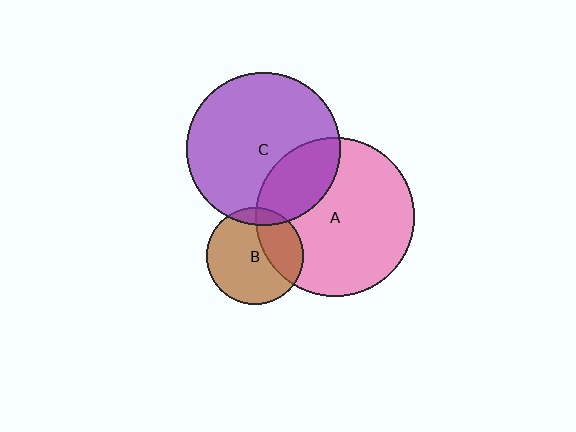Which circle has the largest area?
Circle A (pink).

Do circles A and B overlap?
Yes.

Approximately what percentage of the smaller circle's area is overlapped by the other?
Approximately 30%.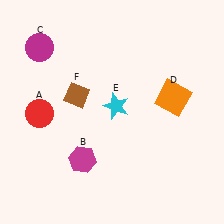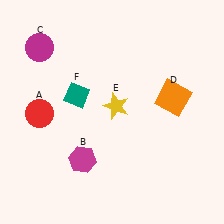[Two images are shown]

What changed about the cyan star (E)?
In Image 1, E is cyan. In Image 2, it changed to yellow.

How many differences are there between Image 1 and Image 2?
There are 2 differences between the two images.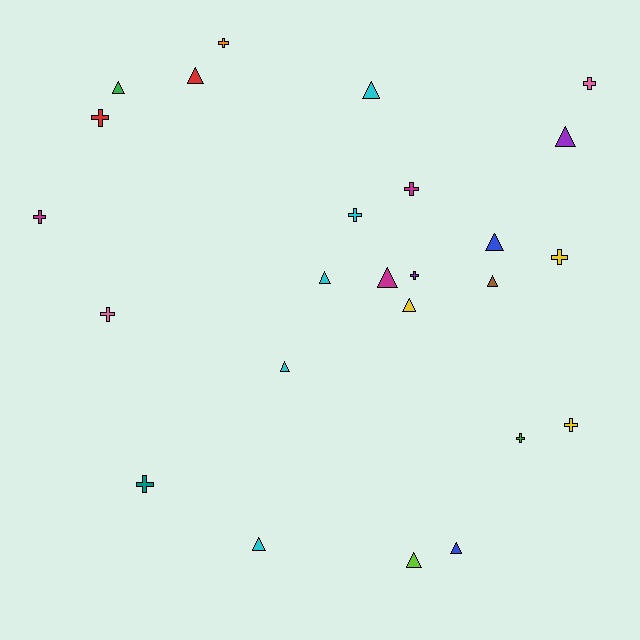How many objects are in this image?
There are 25 objects.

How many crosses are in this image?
There are 12 crosses.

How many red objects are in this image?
There are 2 red objects.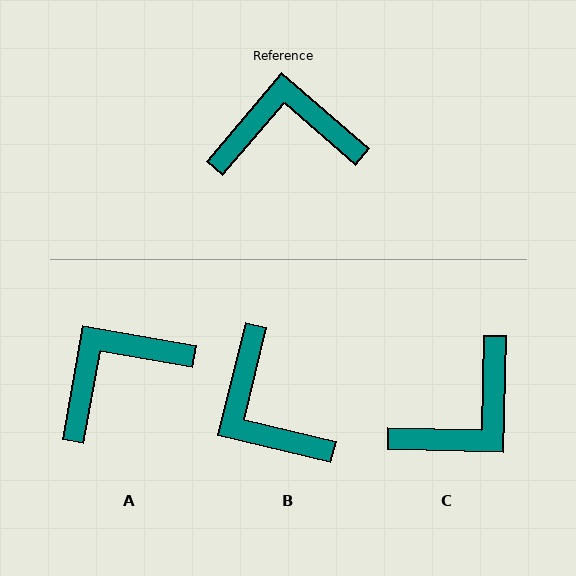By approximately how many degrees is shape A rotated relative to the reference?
Approximately 31 degrees counter-clockwise.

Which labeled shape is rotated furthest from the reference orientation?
C, about 141 degrees away.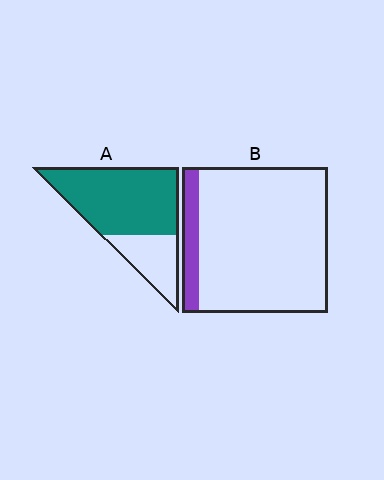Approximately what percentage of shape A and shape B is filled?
A is approximately 70% and B is approximately 10%.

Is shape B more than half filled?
No.